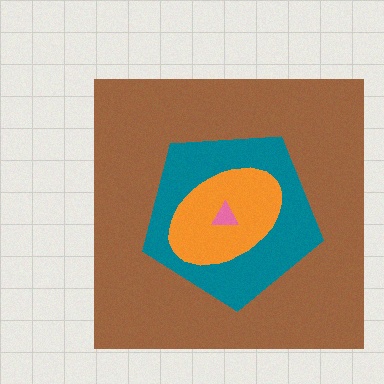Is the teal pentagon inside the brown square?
Yes.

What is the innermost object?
The pink triangle.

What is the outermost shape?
The brown square.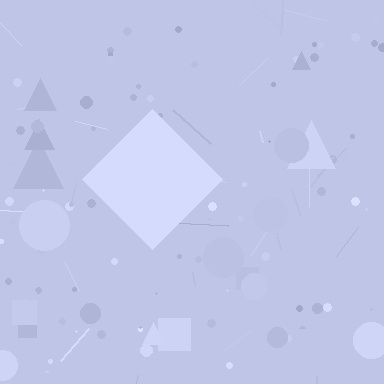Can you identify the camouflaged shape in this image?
The camouflaged shape is a diamond.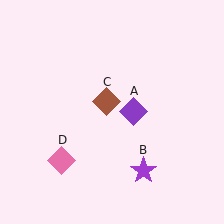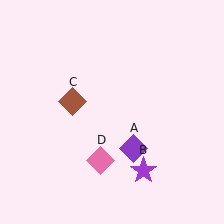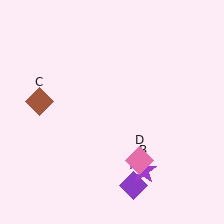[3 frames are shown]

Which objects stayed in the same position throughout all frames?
Purple star (object B) remained stationary.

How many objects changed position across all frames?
3 objects changed position: purple diamond (object A), brown diamond (object C), pink diamond (object D).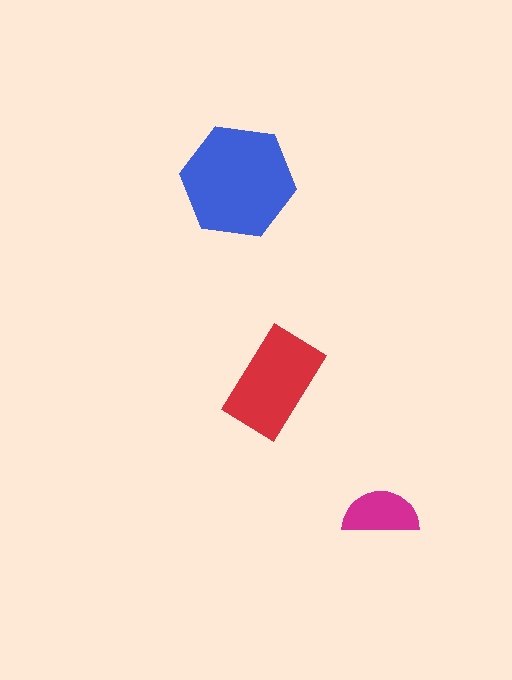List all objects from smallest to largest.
The magenta semicircle, the red rectangle, the blue hexagon.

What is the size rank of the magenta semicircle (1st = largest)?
3rd.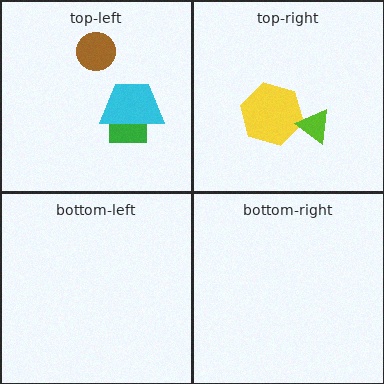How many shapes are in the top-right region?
2.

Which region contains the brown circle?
The top-left region.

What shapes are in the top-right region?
The yellow hexagon, the lime triangle.